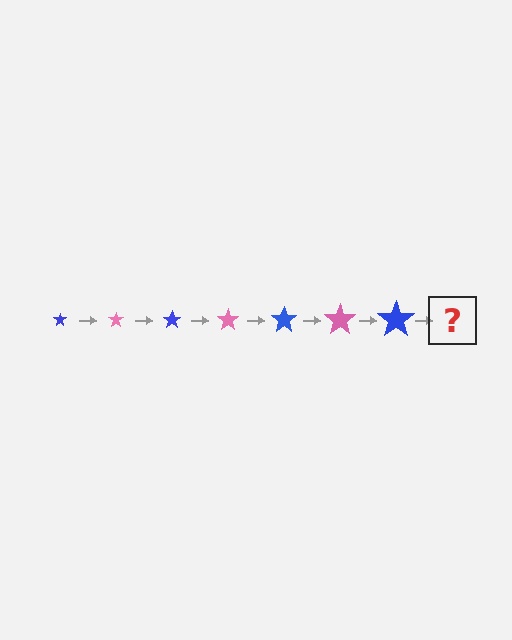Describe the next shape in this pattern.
It should be a pink star, larger than the previous one.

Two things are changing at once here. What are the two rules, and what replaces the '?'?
The two rules are that the star grows larger each step and the color cycles through blue and pink. The '?' should be a pink star, larger than the previous one.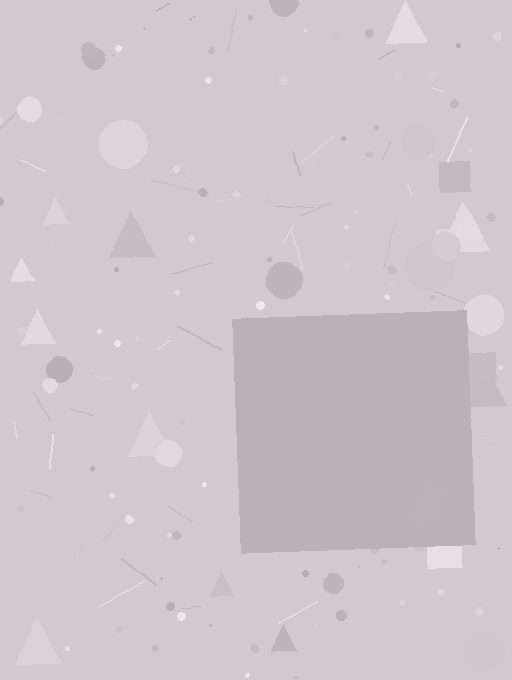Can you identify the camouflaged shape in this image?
The camouflaged shape is a square.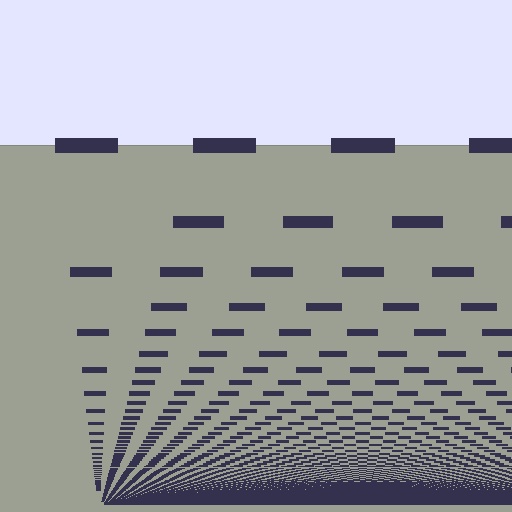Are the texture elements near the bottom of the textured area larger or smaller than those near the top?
Smaller. The gradient is inverted — elements near the bottom are smaller and denser.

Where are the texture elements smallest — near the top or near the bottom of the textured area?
Near the bottom.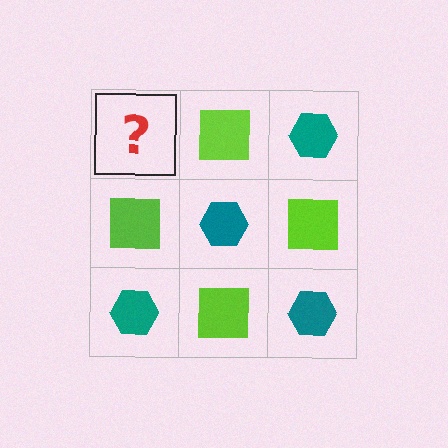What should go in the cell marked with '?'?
The missing cell should contain a teal hexagon.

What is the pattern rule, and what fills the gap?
The rule is that it alternates teal hexagon and lime square in a checkerboard pattern. The gap should be filled with a teal hexagon.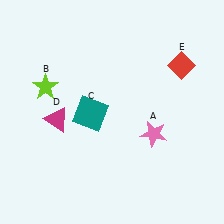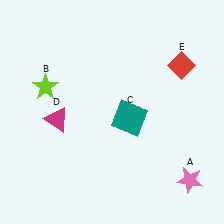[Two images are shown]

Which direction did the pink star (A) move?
The pink star (A) moved down.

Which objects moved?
The objects that moved are: the pink star (A), the teal square (C).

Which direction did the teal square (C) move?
The teal square (C) moved right.